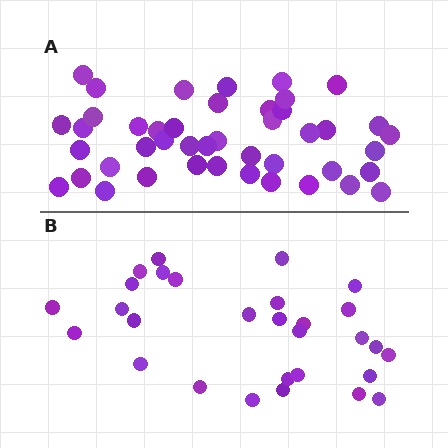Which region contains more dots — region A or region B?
Region A (the top region) has more dots.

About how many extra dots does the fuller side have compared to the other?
Region A has approximately 15 more dots than region B.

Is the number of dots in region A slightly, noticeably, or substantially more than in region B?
Region A has substantially more. The ratio is roughly 1.5 to 1.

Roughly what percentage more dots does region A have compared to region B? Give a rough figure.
About 50% more.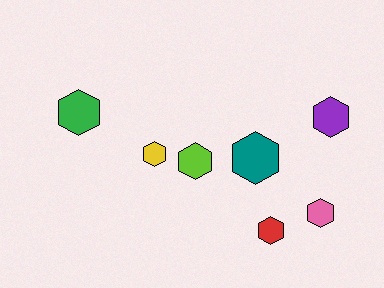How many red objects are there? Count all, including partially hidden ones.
There is 1 red object.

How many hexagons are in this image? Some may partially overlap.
There are 7 hexagons.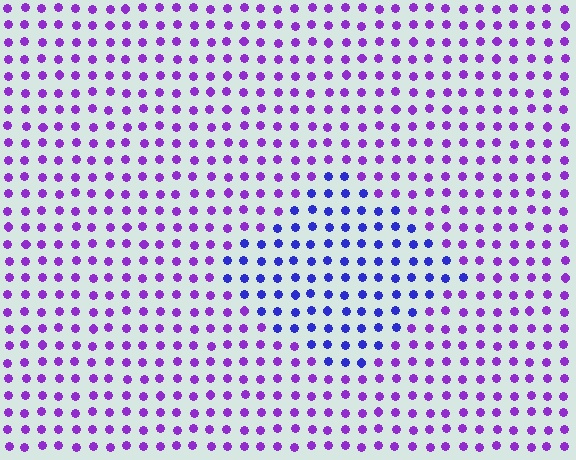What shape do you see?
I see a diamond.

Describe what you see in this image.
The image is filled with small purple elements in a uniform arrangement. A diamond-shaped region is visible where the elements are tinted to a slightly different hue, forming a subtle color boundary.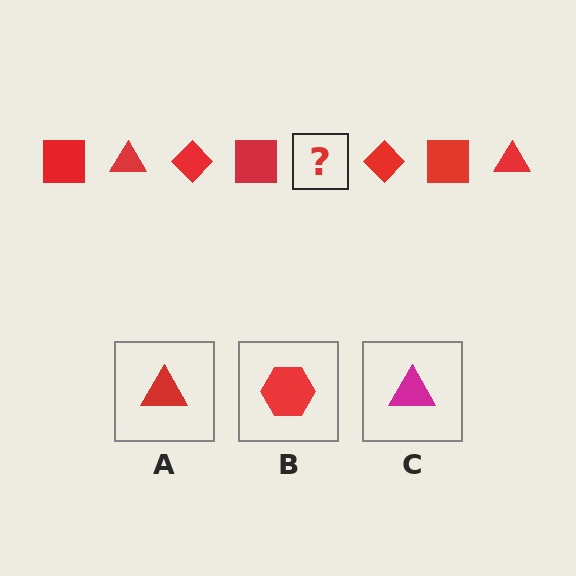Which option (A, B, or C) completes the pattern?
A.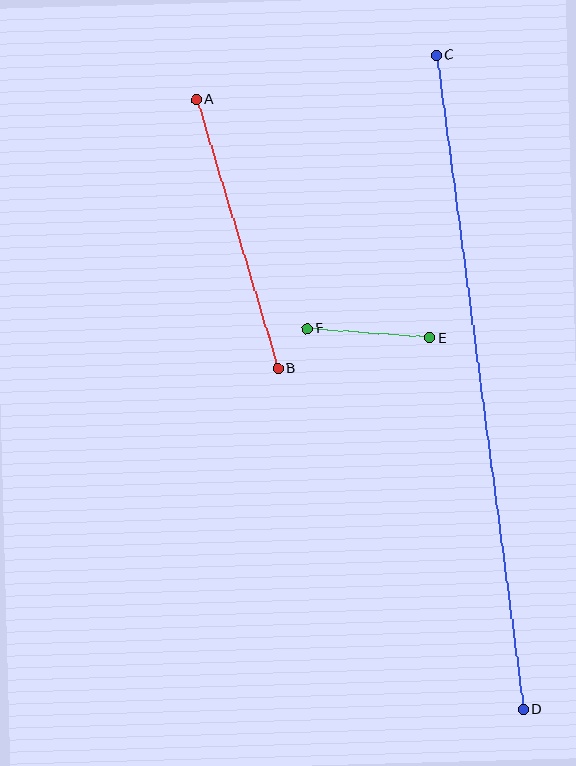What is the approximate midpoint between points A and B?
The midpoint is at approximately (237, 234) pixels.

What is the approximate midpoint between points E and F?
The midpoint is at approximately (368, 333) pixels.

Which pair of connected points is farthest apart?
Points C and D are farthest apart.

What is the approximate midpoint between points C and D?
The midpoint is at approximately (480, 382) pixels.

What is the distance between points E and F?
The distance is approximately 122 pixels.